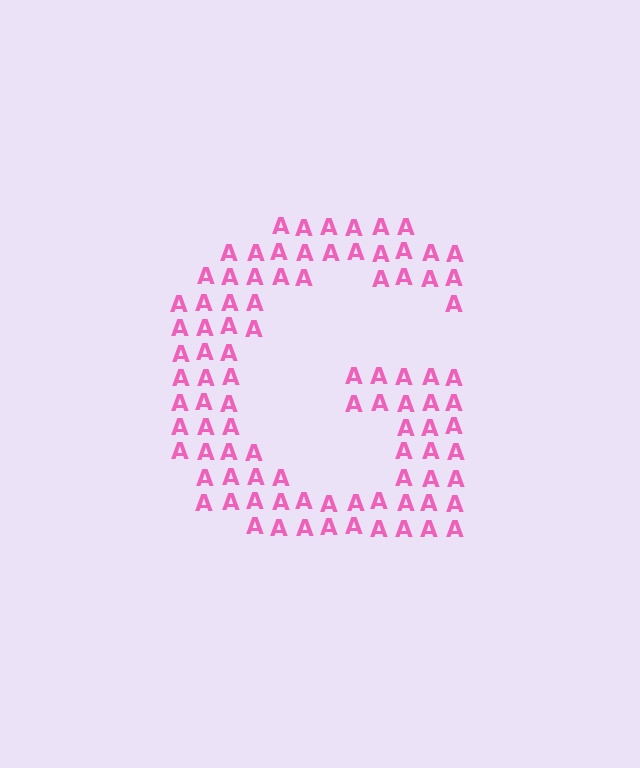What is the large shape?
The large shape is the letter G.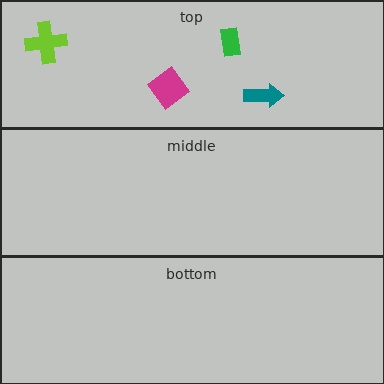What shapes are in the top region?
The lime cross, the green rectangle, the magenta diamond, the teal arrow.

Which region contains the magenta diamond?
The top region.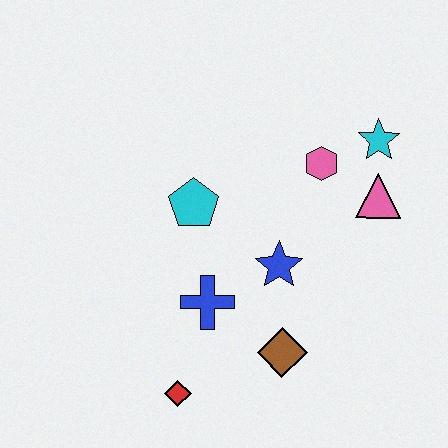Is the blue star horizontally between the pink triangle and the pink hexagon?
No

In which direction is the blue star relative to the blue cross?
The blue star is to the right of the blue cross.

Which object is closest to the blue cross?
The blue star is closest to the blue cross.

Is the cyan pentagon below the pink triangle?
Yes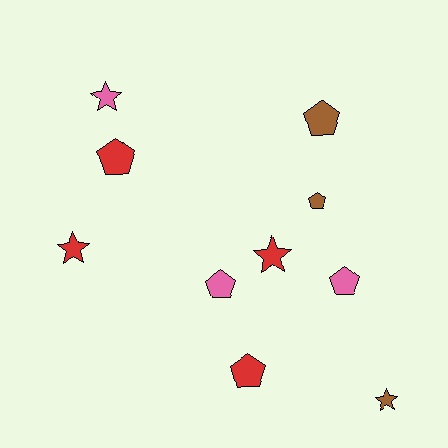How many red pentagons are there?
There are 2 red pentagons.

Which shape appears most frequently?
Pentagon, with 6 objects.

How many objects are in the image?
There are 10 objects.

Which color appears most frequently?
Red, with 4 objects.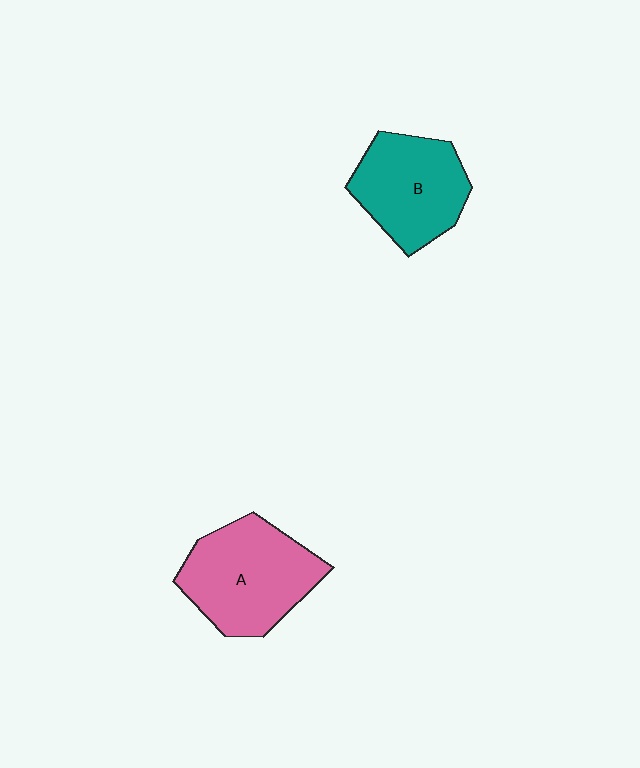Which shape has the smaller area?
Shape B (teal).